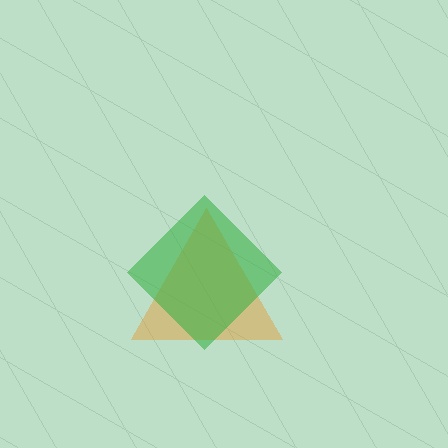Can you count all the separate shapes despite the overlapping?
Yes, there are 2 separate shapes.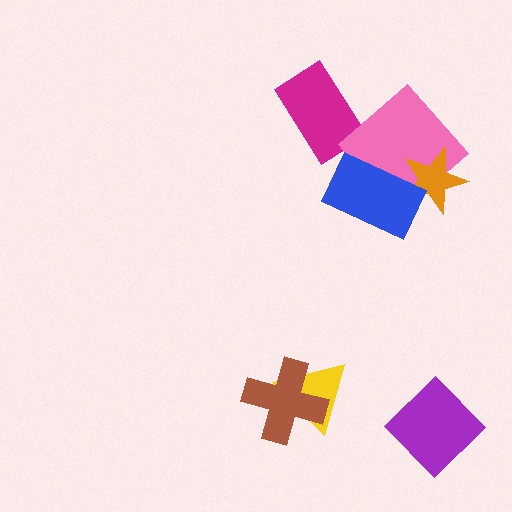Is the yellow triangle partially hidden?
Yes, it is partially covered by another shape.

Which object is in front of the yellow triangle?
The brown cross is in front of the yellow triangle.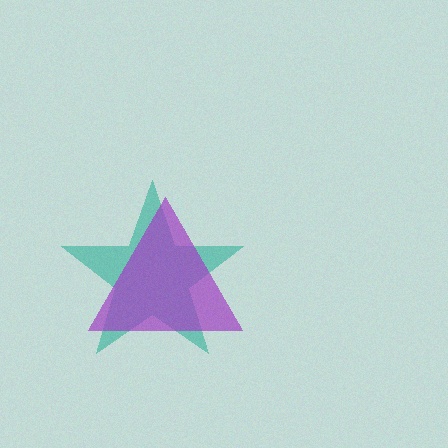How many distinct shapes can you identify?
There are 2 distinct shapes: a teal star, a purple triangle.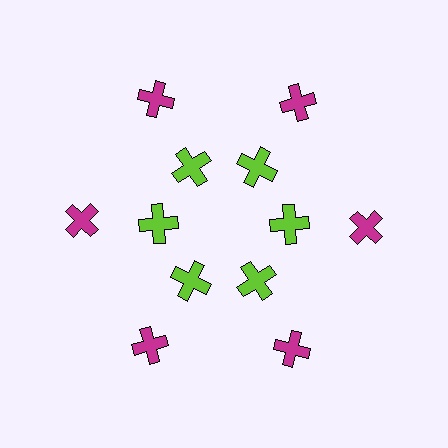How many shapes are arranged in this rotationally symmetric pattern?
There are 12 shapes, arranged in 6 groups of 2.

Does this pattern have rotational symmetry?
Yes, this pattern has 6-fold rotational symmetry. It looks the same after rotating 60 degrees around the center.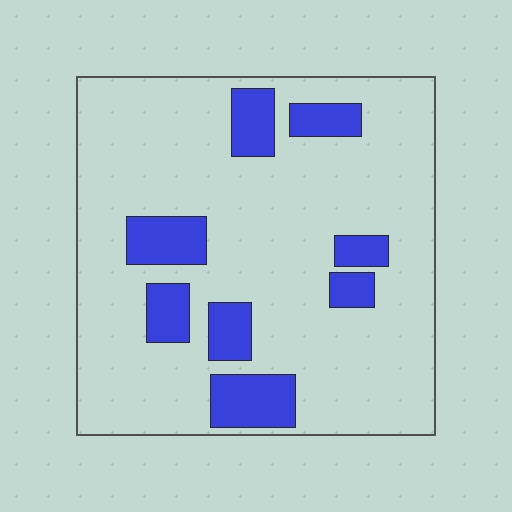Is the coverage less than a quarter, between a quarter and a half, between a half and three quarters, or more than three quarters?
Less than a quarter.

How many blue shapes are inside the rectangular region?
8.